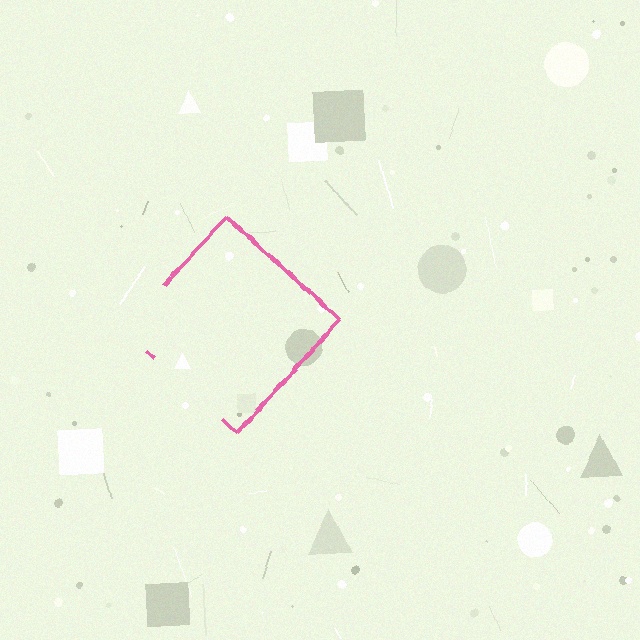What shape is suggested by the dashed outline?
The dashed outline suggests a diamond.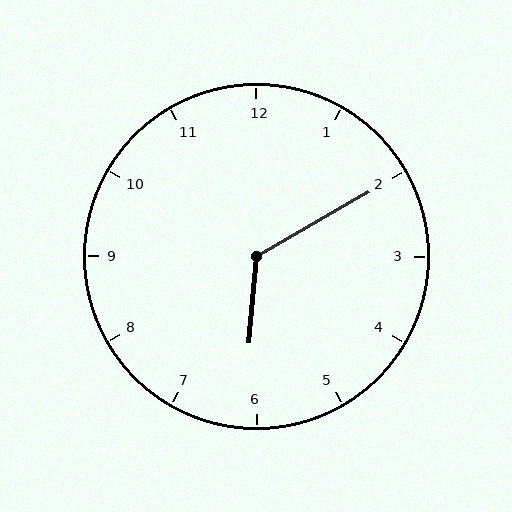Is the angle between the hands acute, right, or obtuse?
It is obtuse.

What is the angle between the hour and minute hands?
Approximately 125 degrees.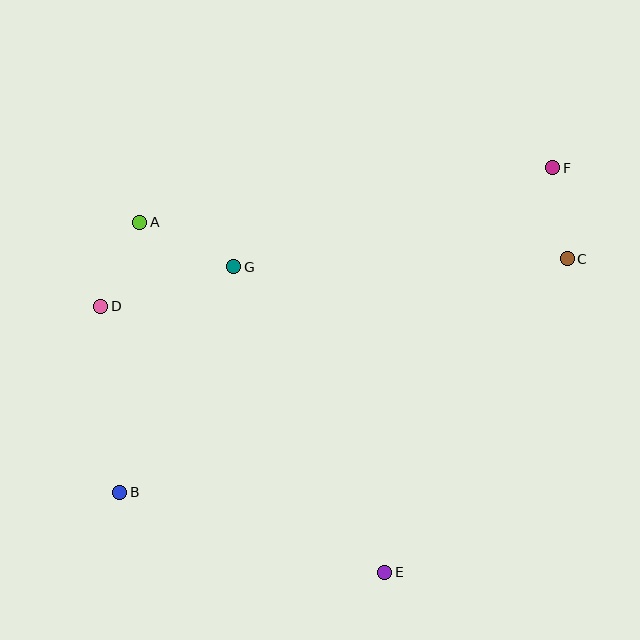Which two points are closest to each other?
Points C and F are closest to each other.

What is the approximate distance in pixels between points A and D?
The distance between A and D is approximately 93 pixels.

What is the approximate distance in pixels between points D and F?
The distance between D and F is approximately 473 pixels.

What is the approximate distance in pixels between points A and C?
The distance between A and C is approximately 429 pixels.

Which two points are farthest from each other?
Points B and F are farthest from each other.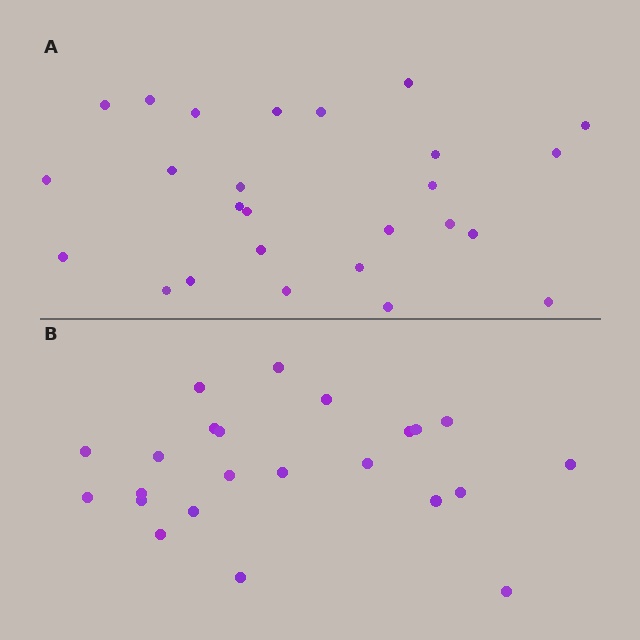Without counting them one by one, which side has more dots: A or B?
Region A (the top region) has more dots.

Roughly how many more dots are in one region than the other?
Region A has just a few more — roughly 2 or 3 more dots than region B.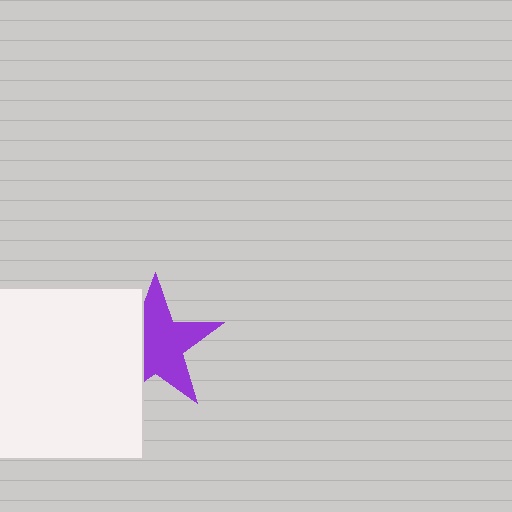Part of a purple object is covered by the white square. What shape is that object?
It is a star.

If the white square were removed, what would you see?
You would see the complete purple star.